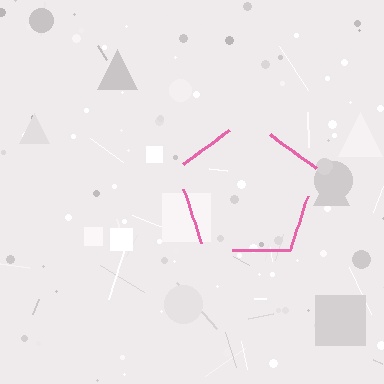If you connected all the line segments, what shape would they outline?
They would outline a pentagon.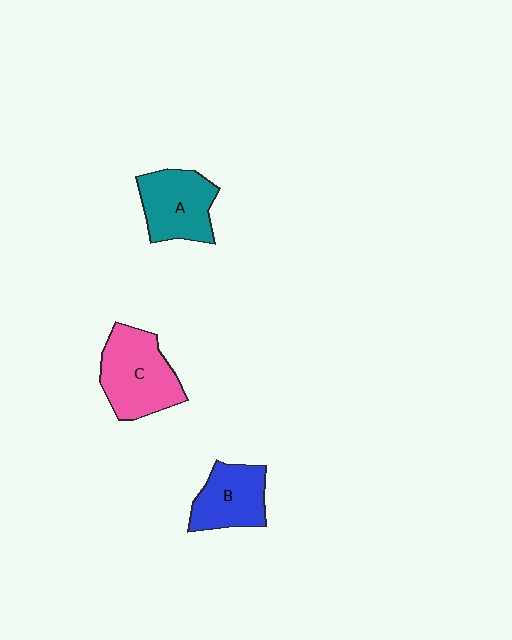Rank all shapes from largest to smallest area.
From largest to smallest: C (pink), A (teal), B (blue).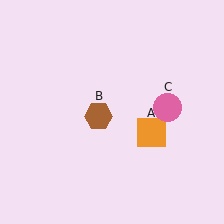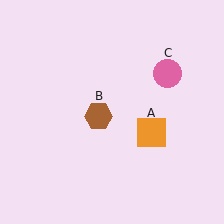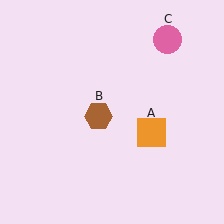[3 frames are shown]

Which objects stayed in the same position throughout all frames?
Orange square (object A) and brown hexagon (object B) remained stationary.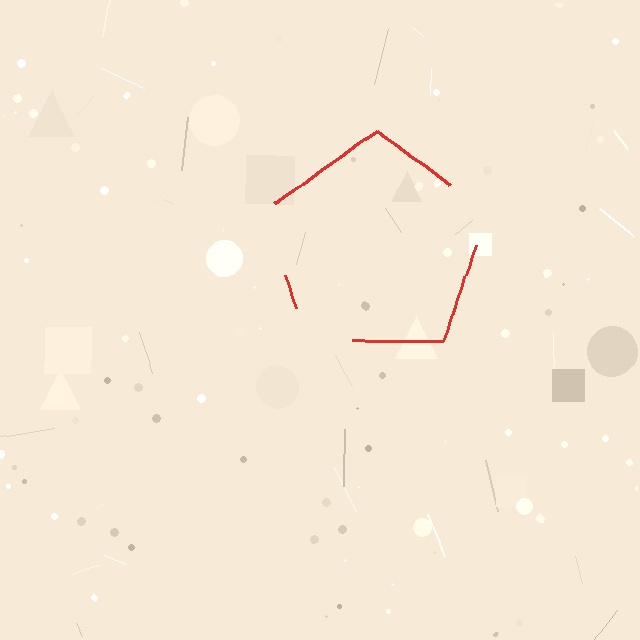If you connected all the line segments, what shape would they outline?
They would outline a pentagon.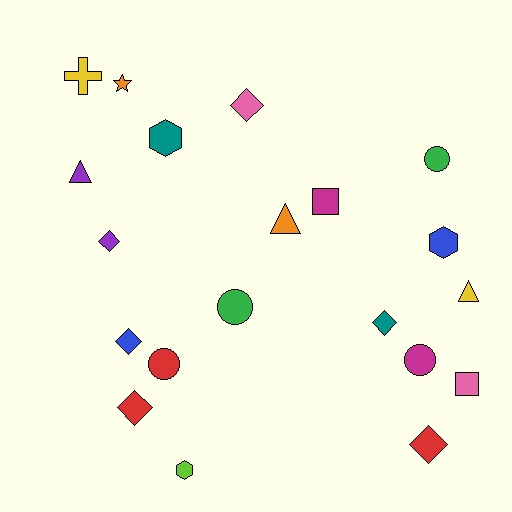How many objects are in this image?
There are 20 objects.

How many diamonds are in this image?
There are 6 diamonds.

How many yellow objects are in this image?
There are 2 yellow objects.